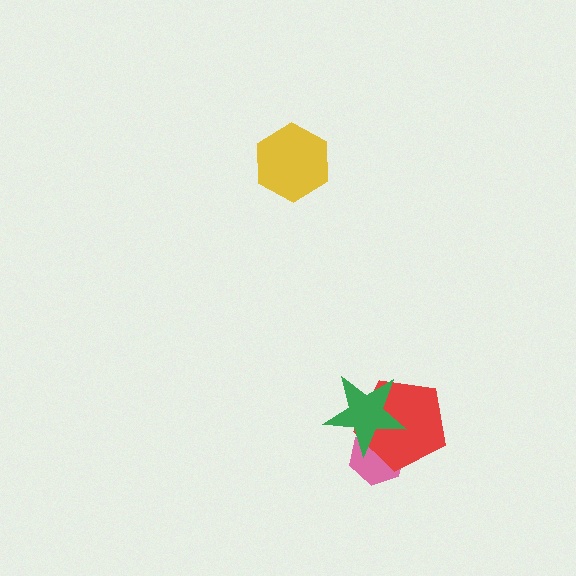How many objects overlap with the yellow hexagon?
0 objects overlap with the yellow hexagon.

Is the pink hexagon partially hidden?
Yes, it is partially covered by another shape.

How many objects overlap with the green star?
2 objects overlap with the green star.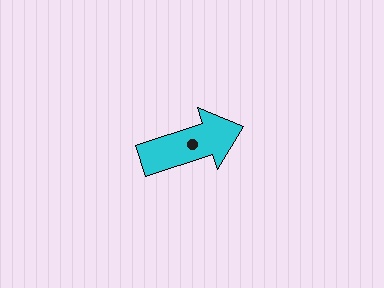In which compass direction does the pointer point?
East.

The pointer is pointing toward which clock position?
Roughly 2 o'clock.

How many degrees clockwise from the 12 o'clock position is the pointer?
Approximately 72 degrees.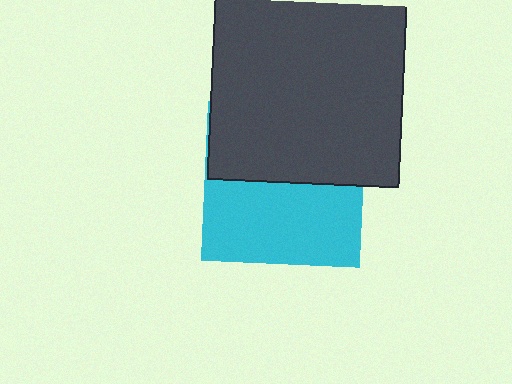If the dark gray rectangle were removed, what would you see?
You would see the complete cyan square.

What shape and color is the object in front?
The object in front is a dark gray rectangle.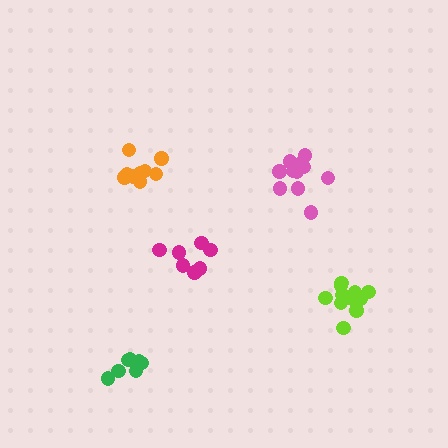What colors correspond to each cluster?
The clusters are colored: lime, orange, magenta, pink, green.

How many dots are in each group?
Group 1: 12 dots, Group 2: 9 dots, Group 3: 7 dots, Group 4: 11 dots, Group 5: 7 dots (46 total).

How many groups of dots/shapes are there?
There are 5 groups.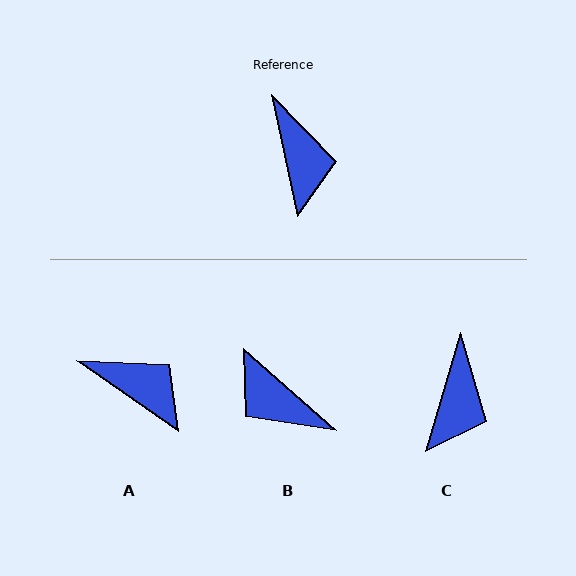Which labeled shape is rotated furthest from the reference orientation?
B, about 143 degrees away.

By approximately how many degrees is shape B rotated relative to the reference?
Approximately 143 degrees clockwise.